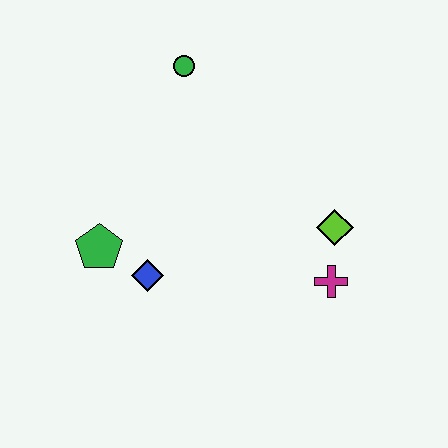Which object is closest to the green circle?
The green pentagon is closest to the green circle.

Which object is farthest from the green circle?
The magenta cross is farthest from the green circle.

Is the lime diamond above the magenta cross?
Yes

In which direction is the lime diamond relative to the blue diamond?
The lime diamond is to the right of the blue diamond.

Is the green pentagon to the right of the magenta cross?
No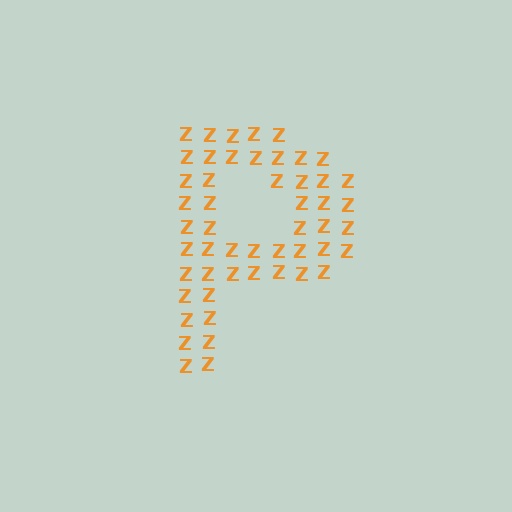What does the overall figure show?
The overall figure shows the letter P.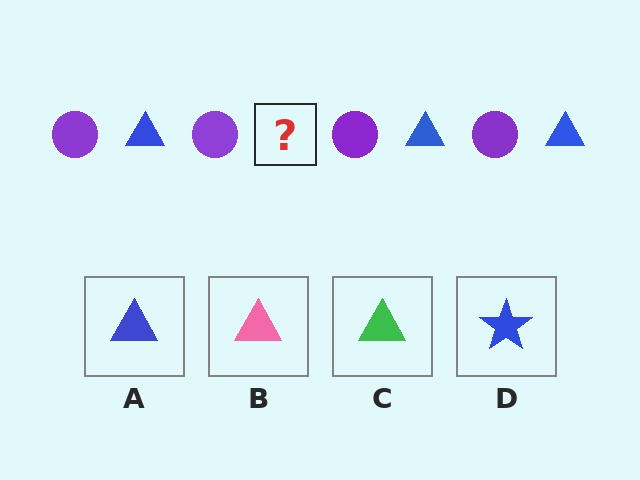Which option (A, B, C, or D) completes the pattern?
A.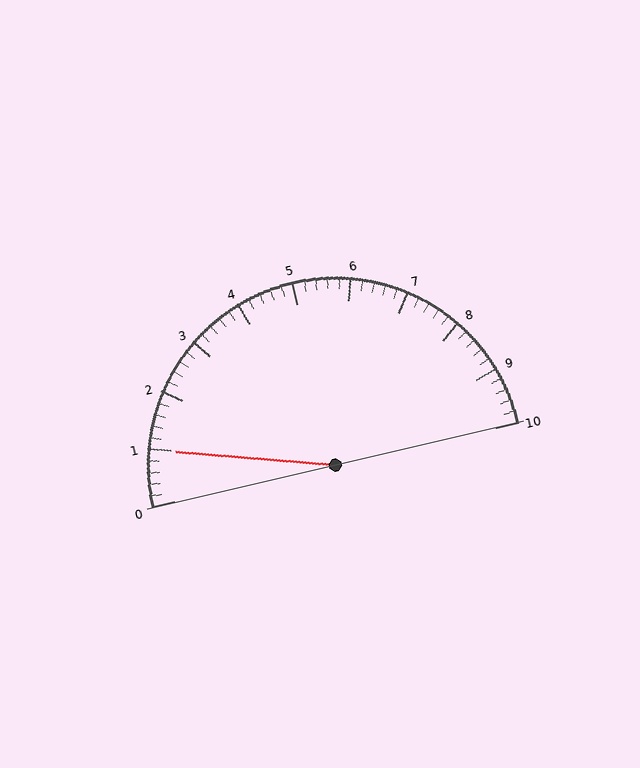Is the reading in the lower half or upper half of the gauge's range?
The reading is in the lower half of the range (0 to 10).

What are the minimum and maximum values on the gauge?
The gauge ranges from 0 to 10.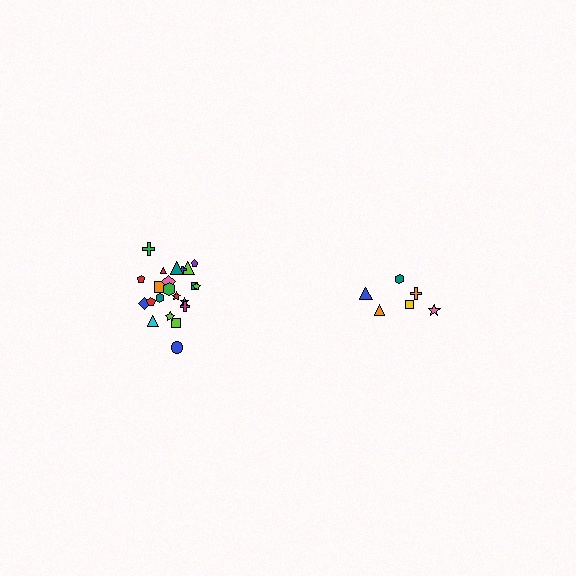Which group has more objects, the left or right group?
The left group.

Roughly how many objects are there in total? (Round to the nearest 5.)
Roughly 30 objects in total.